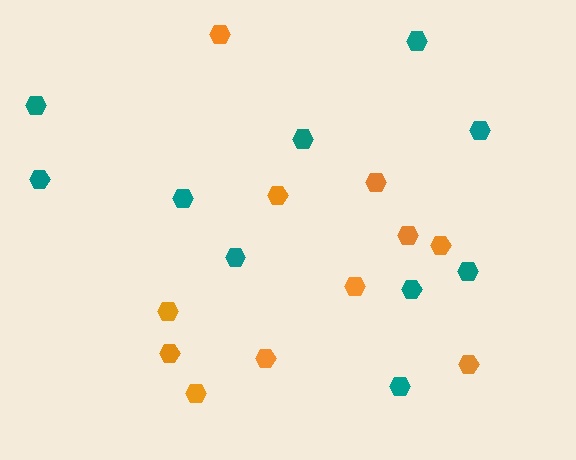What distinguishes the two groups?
There are 2 groups: one group of teal hexagons (10) and one group of orange hexagons (11).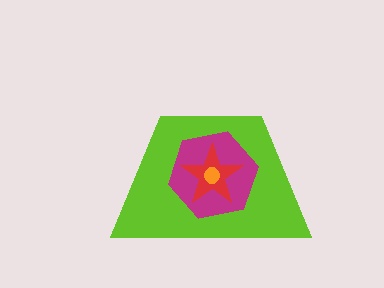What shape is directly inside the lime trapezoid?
The magenta hexagon.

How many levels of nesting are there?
4.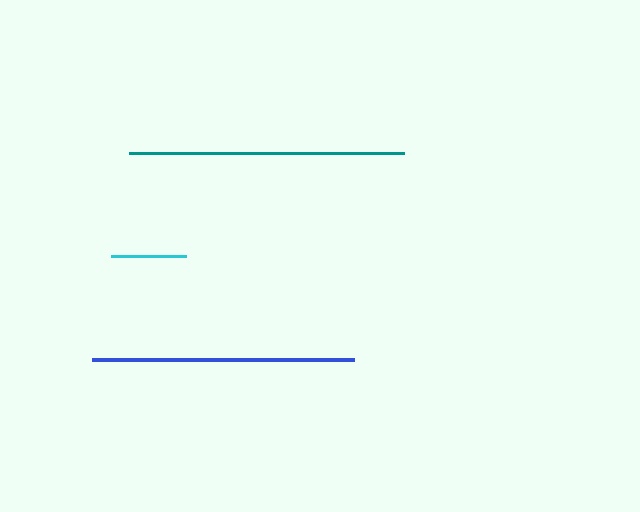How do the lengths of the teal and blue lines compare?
The teal and blue lines are approximately the same length.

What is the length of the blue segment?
The blue segment is approximately 261 pixels long.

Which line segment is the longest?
The teal line is the longest at approximately 274 pixels.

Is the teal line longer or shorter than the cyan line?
The teal line is longer than the cyan line.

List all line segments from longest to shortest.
From longest to shortest: teal, blue, cyan.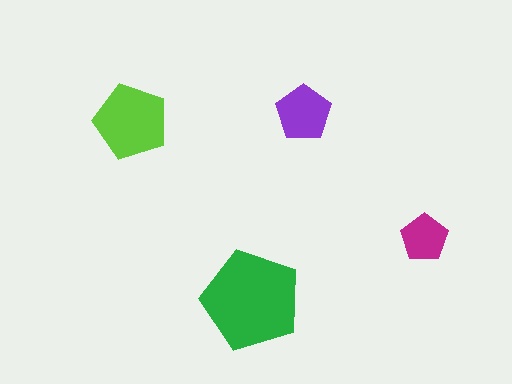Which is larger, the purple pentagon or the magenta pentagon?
The purple one.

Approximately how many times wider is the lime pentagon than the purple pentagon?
About 1.5 times wider.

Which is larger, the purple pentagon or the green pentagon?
The green one.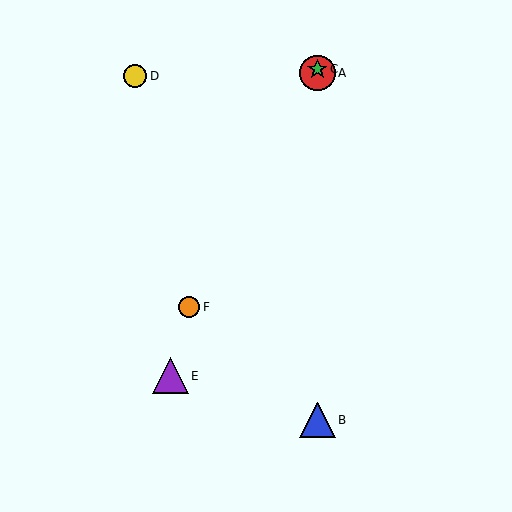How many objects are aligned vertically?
3 objects (A, B, C) are aligned vertically.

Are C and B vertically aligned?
Yes, both are at x≈317.